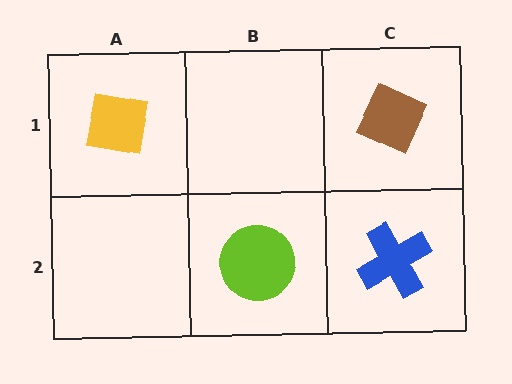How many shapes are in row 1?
2 shapes.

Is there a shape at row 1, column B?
No, that cell is empty.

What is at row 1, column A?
A yellow square.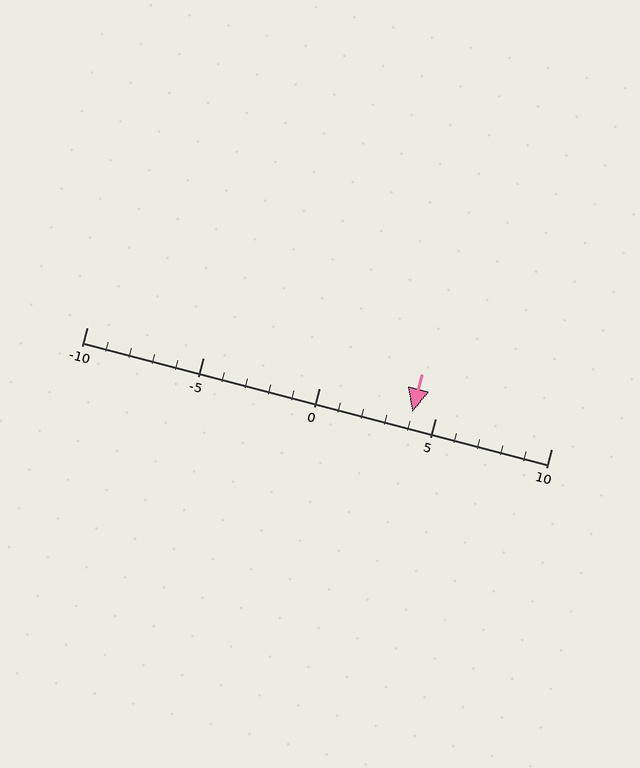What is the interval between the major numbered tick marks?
The major tick marks are spaced 5 units apart.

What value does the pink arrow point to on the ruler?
The pink arrow points to approximately 4.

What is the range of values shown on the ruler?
The ruler shows values from -10 to 10.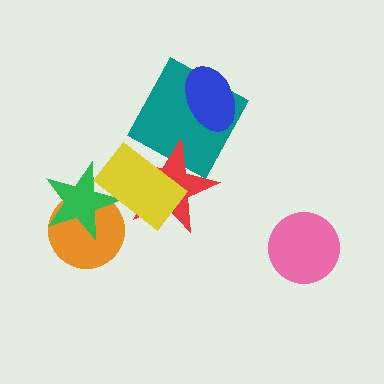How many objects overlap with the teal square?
2 objects overlap with the teal square.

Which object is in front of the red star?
The yellow rectangle is in front of the red star.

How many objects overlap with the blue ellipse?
1 object overlaps with the blue ellipse.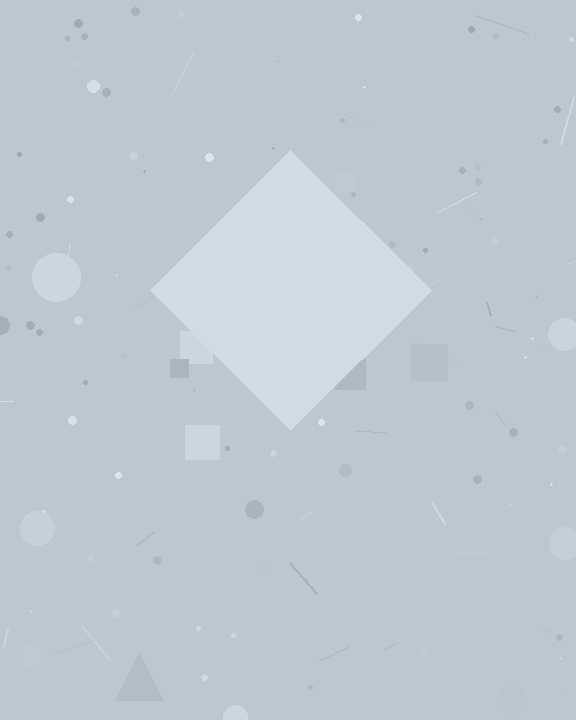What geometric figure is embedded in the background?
A diamond is embedded in the background.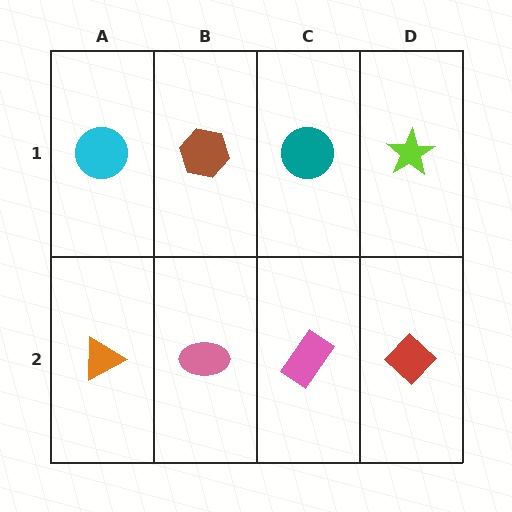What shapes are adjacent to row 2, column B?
A brown hexagon (row 1, column B), an orange triangle (row 2, column A), a pink rectangle (row 2, column C).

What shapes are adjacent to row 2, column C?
A teal circle (row 1, column C), a pink ellipse (row 2, column B), a red diamond (row 2, column D).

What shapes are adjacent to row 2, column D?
A lime star (row 1, column D), a pink rectangle (row 2, column C).